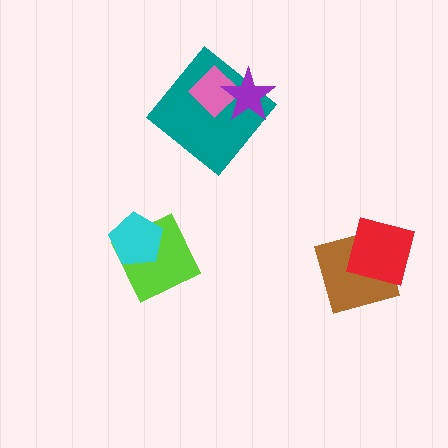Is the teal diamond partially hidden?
Yes, it is partially covered by another shape.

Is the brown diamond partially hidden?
Yes, it is partially covered by another shape.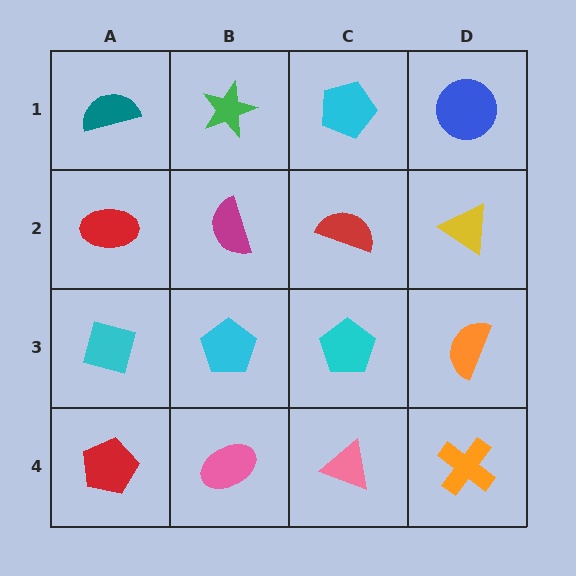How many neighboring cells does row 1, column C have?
3.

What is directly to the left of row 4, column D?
A pink triangle.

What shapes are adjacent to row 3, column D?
A yellow triangle (row 2, column D), an orange cross (row 4, column D), a cyan pentagon (row 3, column C).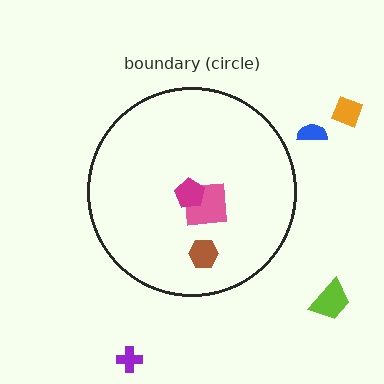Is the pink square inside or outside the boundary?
Inside.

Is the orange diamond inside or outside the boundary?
Outside.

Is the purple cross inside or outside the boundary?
Outside.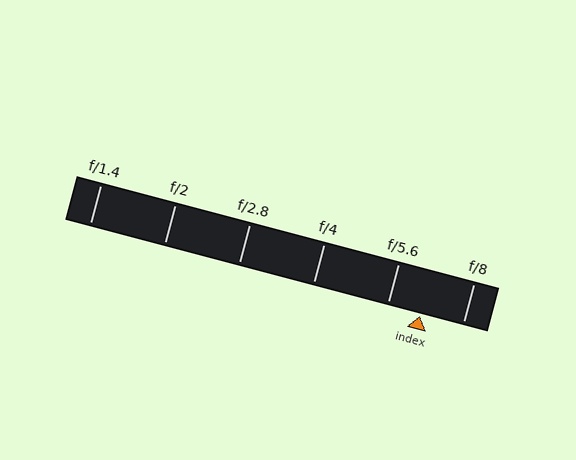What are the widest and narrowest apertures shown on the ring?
The widest aperture shown is f/1.4 and the narrowest is f/8.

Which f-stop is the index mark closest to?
The index mark is closest to f/5.6.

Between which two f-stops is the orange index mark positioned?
The index mark is between f/5.6 and f/8.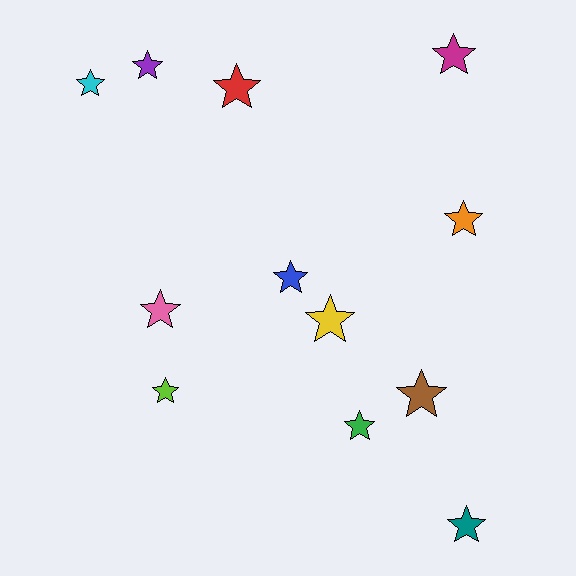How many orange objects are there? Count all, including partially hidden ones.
There is 1 orange object.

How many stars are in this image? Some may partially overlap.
There are 12 stars.